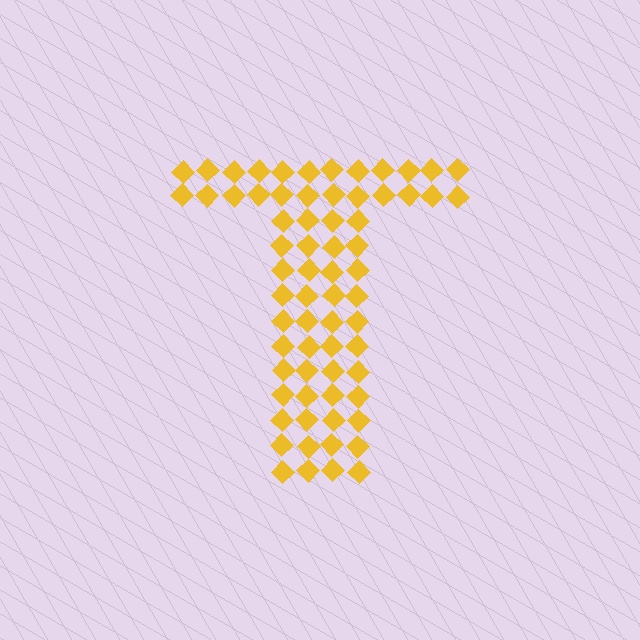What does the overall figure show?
The overall figure shows the letter T.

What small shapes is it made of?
It is made of small diamonds.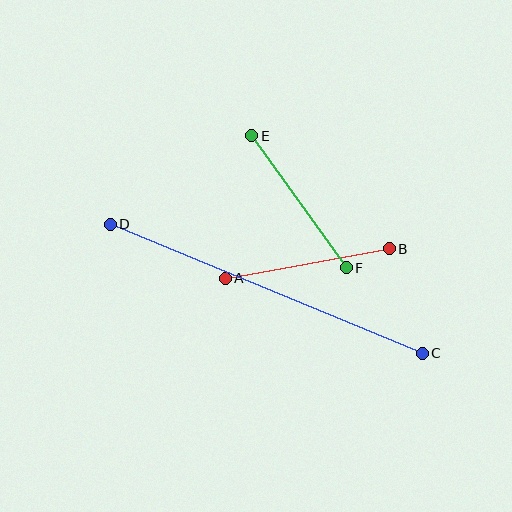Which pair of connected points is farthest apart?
Points C and D are farthest apart.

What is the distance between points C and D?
The distance is approximately 338 pixels.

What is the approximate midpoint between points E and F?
The midpoint is at approximately (299, 202) pixels.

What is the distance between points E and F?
The distance is approximately 162 pixels.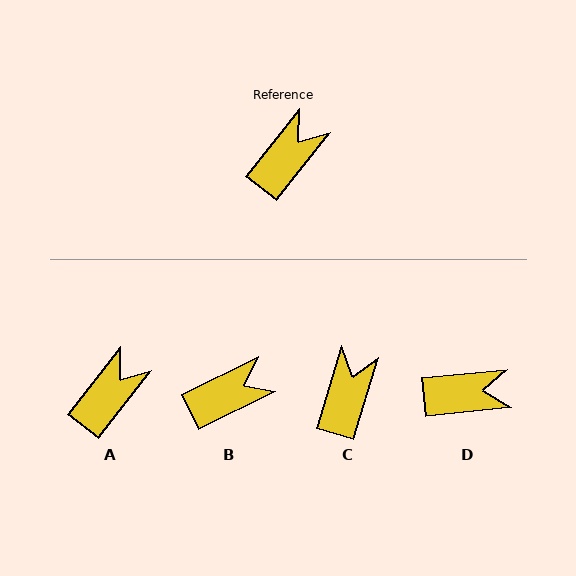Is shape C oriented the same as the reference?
No, it is off by about 21 degrees.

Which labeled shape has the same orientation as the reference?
A.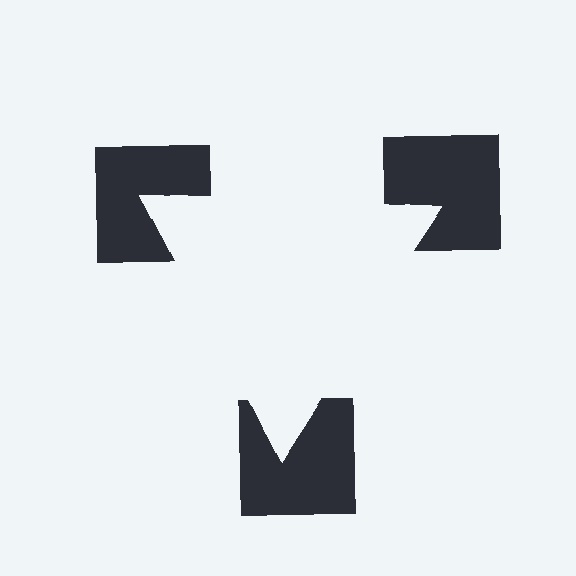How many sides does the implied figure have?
3 sides.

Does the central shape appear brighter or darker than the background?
It typically appears slightly brighter than the background, even though no actual brightness change is drawn.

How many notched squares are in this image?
There are 3 — one at each vertex of the illusory triangle.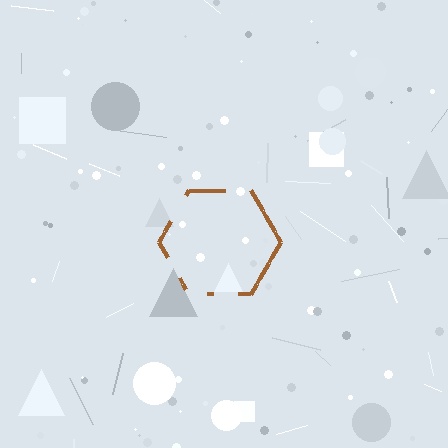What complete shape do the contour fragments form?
The contour fragments form a hexagon.